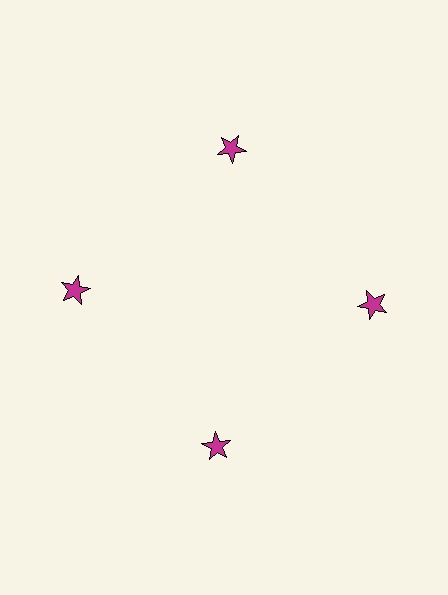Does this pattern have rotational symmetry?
Yes, this pattern has 4-fold rotational symmetry. It looks the same after rotating 90 degrees around the center.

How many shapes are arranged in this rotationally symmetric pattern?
There are 4 shapes, arranged in 4 groups of 1.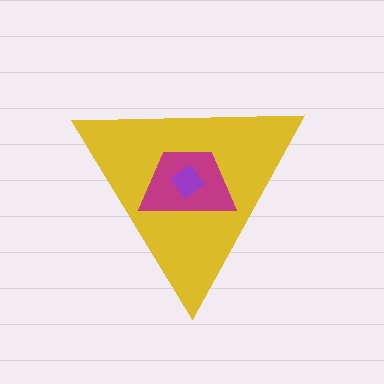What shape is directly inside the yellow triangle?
The magenta trapezoid.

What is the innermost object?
The purple diamond.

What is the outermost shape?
The yellow triangle.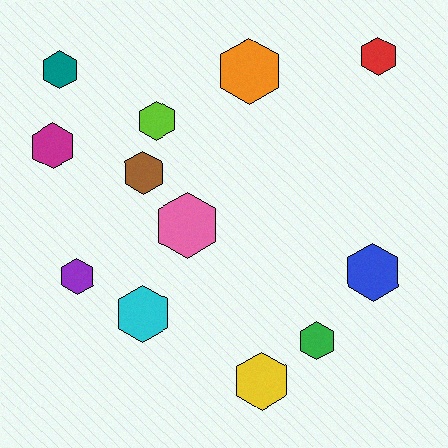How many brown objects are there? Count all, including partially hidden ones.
There is 1 brown object.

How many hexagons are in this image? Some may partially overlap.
There are 12 hexagons.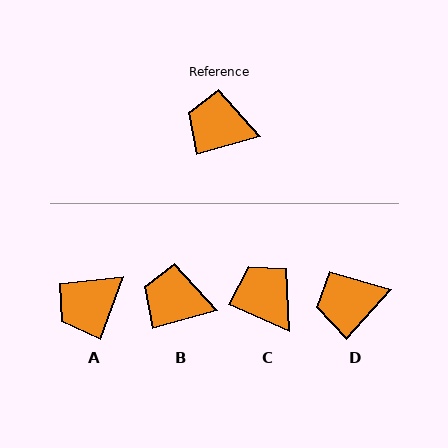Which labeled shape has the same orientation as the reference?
B.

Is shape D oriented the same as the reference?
No, it is off by about 32 degrees.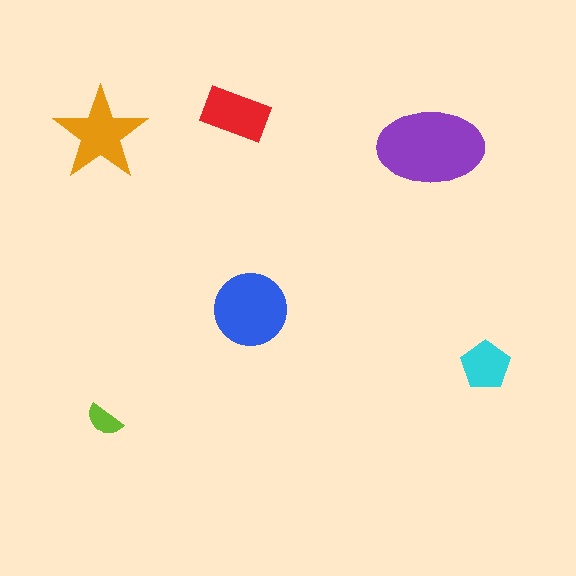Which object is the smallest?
The lime semicircle.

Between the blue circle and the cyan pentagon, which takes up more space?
The blue circle.